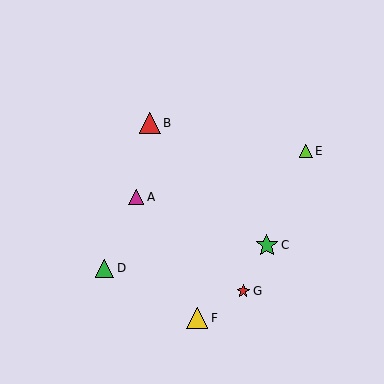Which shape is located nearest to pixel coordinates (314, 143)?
The lime triangle (labeled E) at (306, 151) is nearest to that location.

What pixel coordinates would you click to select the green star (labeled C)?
Click at (267, 245) to select the green star C.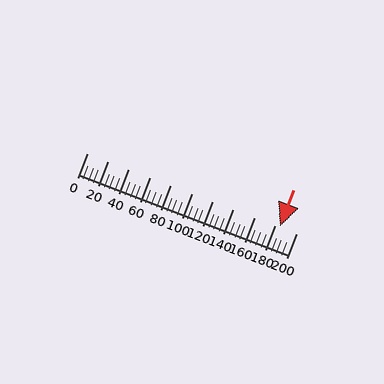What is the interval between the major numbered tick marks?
The major tick marks are spaced 20 units apart.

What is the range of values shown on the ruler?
The ruler shows values from 0 to 200.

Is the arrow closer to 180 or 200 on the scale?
The arrow is closer to 180.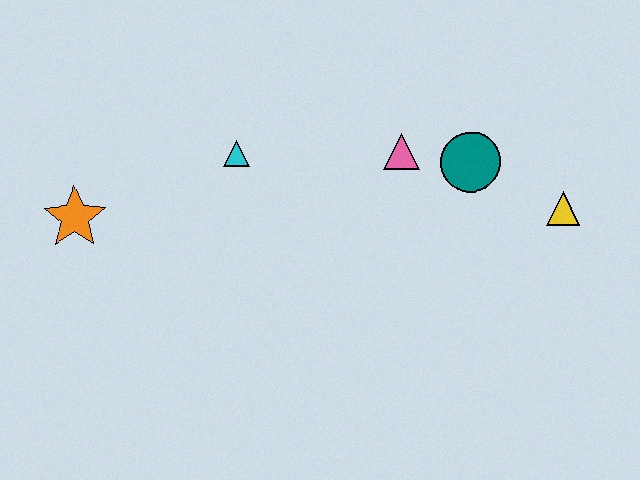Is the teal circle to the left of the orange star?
No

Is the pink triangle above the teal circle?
Yes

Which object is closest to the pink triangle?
The teal circle is closest to the pink triangle.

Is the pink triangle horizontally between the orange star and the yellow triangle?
Yes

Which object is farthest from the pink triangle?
The orange star is farthest from the pink triangle.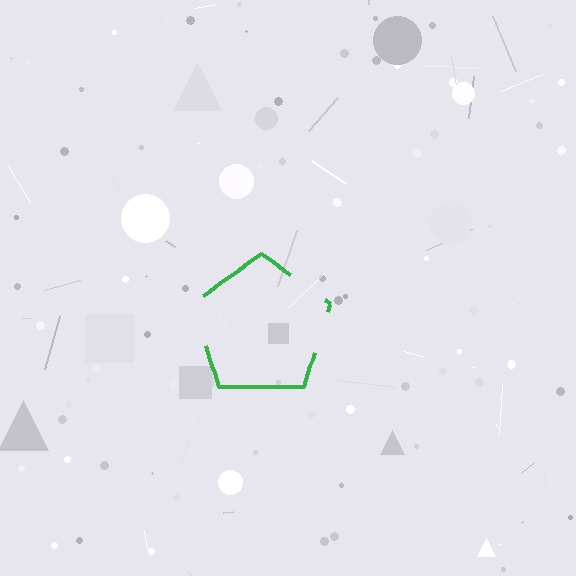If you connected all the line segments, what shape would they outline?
They would outline a pentagon.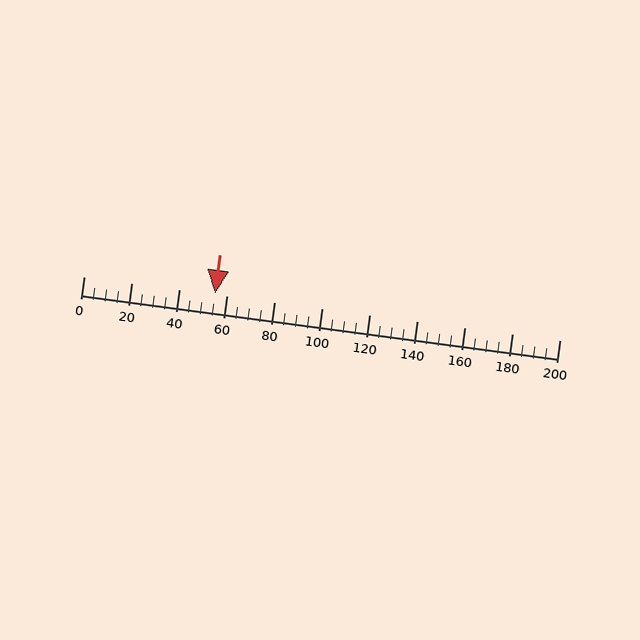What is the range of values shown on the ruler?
The ruler shows values from 0 to 200.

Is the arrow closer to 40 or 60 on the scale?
The arrow is closer to 60.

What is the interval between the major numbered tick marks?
The major tick marks are spaced 20 units apart.